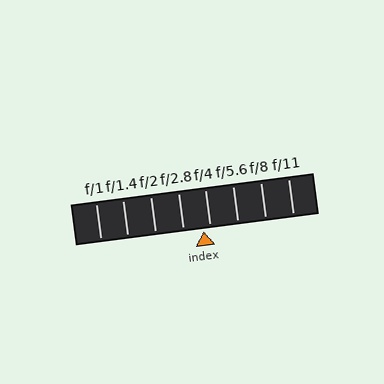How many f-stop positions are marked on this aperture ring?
There are 8 f-stop positions marked.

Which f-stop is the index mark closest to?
The index mark is closest to f/4.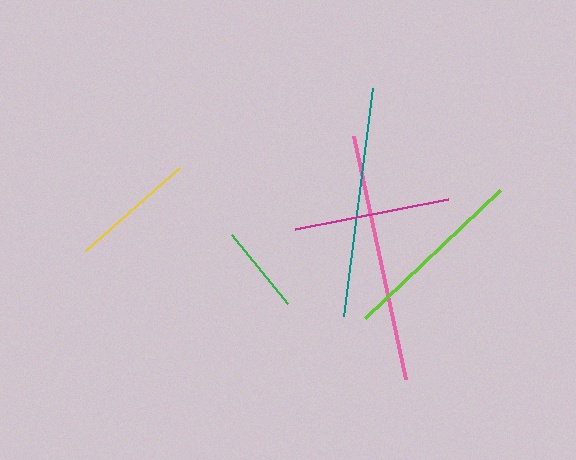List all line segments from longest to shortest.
From longest to shortest: pink, teal, lime, magenta, yellow, green.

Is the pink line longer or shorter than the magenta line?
The pink line is longer than the magenta line.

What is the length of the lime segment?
The lime segment is approximately 186 pixels long.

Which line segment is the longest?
The pink line is the longest at approximately 248 pixels.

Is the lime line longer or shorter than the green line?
The lime line is longer than the green line.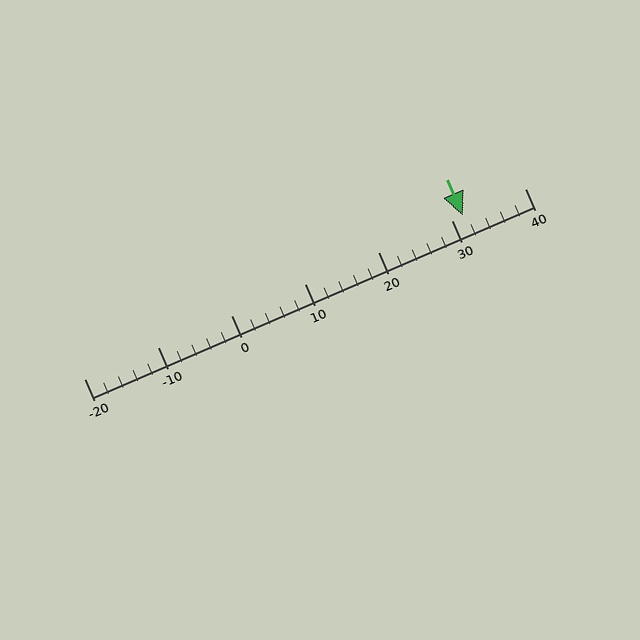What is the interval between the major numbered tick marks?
The major tick marks are spaced 10 units apart.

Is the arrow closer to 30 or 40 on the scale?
The arrow is closer to 30.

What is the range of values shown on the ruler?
The ruler shows values from -20 to 40.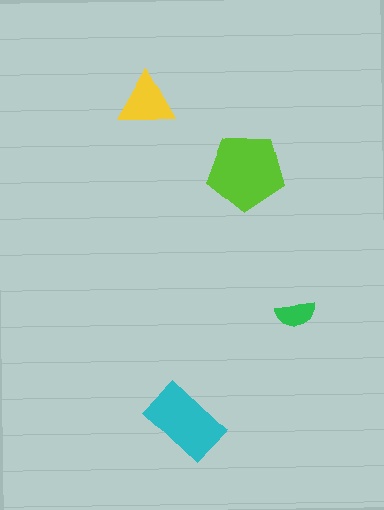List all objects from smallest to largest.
The green semicircle, the yellow triangle, the cyan rectangle, the lime pentagon.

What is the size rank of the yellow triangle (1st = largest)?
3rd.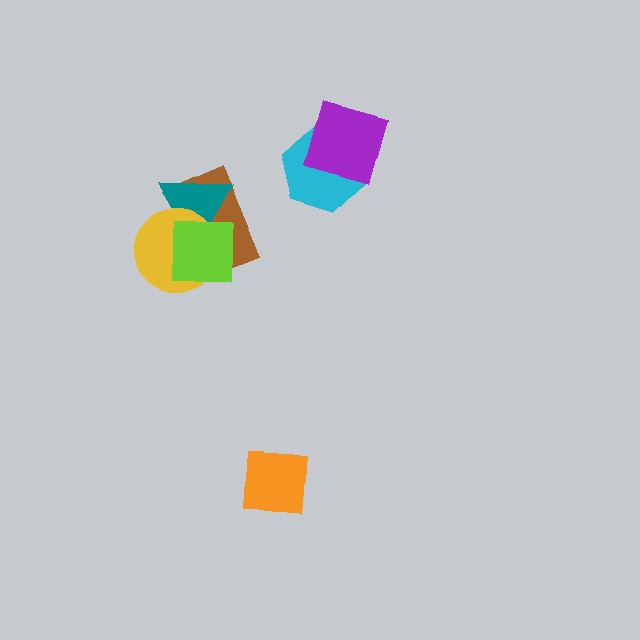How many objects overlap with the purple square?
1 object overlaps with the purple square.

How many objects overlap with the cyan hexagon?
1 object overlaps with the cyan hexagon.